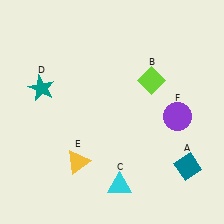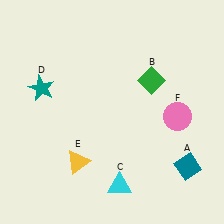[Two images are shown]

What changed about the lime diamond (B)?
In Image 1, B is lime. In Image 2, it changed to green.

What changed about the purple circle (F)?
In Image 1, F is purple. In Image 2, it changed to pink.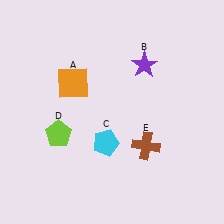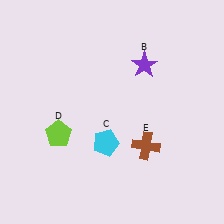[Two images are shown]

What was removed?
The orange square (A) was removed in Image 2.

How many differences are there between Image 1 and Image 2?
There is 1 difference between the two images.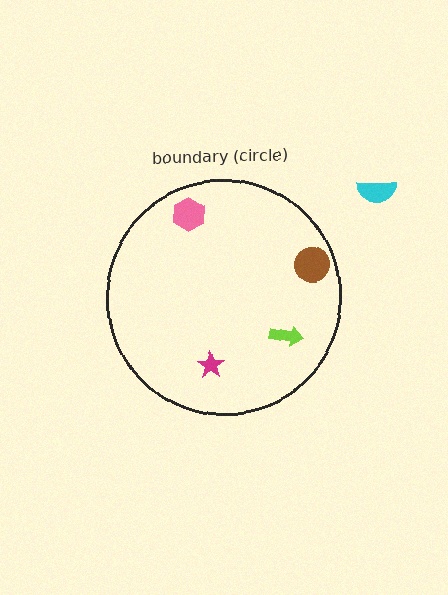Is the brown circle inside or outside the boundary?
Inside.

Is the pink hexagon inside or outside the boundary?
Inside.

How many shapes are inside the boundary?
4 inside, 1 outside.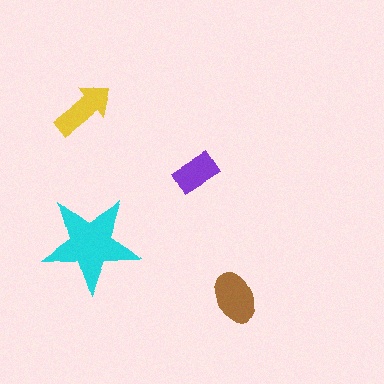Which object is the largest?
The cyan star.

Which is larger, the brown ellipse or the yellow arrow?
The brown ellipse.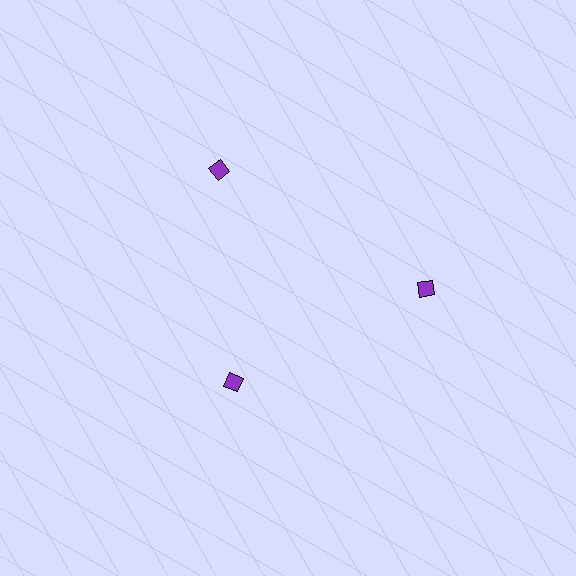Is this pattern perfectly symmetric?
No. The 3 purple diamonds are arranged in a ring, but one element near the 7 o'clock position is pulled inward toward the center, breaking the 3-fold rotational symmetry.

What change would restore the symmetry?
The symmetry would be restored by moving it outward, back onto the ring so that all 3 diamonds sit at equal angles and equal distance from the center.